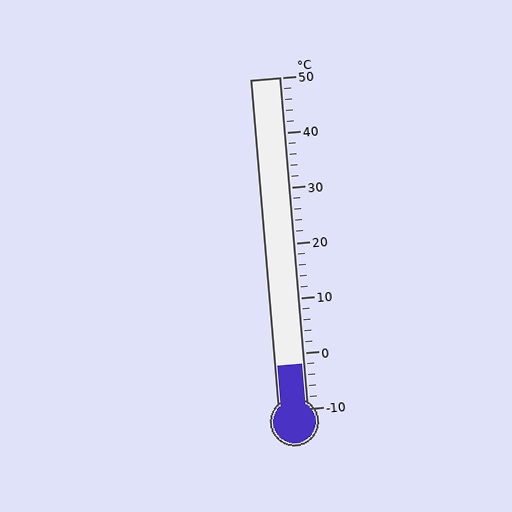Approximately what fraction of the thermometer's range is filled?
The thermometer is filled to approximately 15% of its range.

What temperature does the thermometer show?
The thermometer shows approximately -2°C.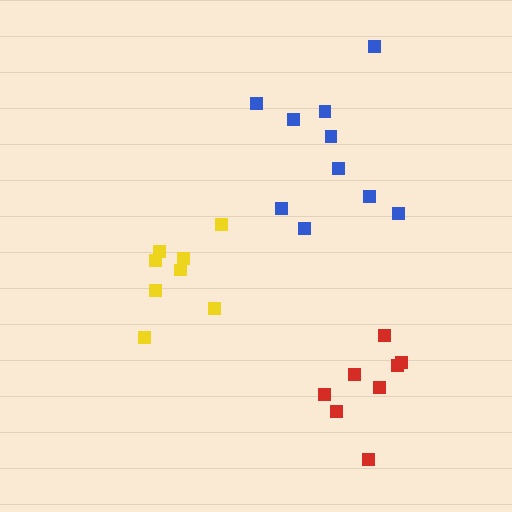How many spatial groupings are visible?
There are 3 spatial groupings.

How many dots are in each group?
Group 1: 8 dots, Group 2: 10 dots, Group 3: 8 dots (26 total).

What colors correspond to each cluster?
The clusters are colored: yellow, blue, red.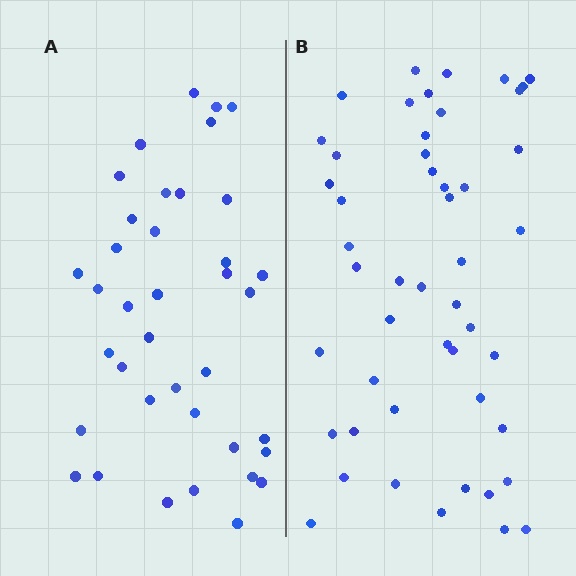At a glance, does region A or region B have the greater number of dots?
Region B (the right region) has more dots.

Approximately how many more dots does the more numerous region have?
Region B has roughly 12 or so more dots than region A.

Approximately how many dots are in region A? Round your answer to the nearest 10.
About 40 dots. (The exact count is 38, which rounds to 40.)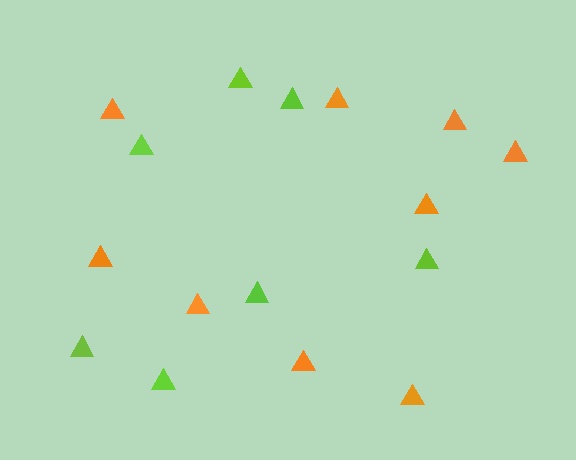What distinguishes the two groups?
There are 2 groups: one group of lime triangles (7) and one group of orange triangles (9).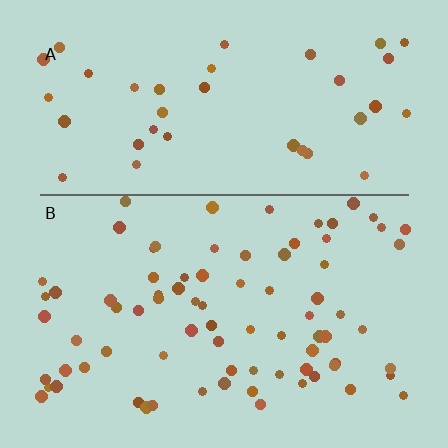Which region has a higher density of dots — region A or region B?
B (the bottom).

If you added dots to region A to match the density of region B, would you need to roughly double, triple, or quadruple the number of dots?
Approximately double.